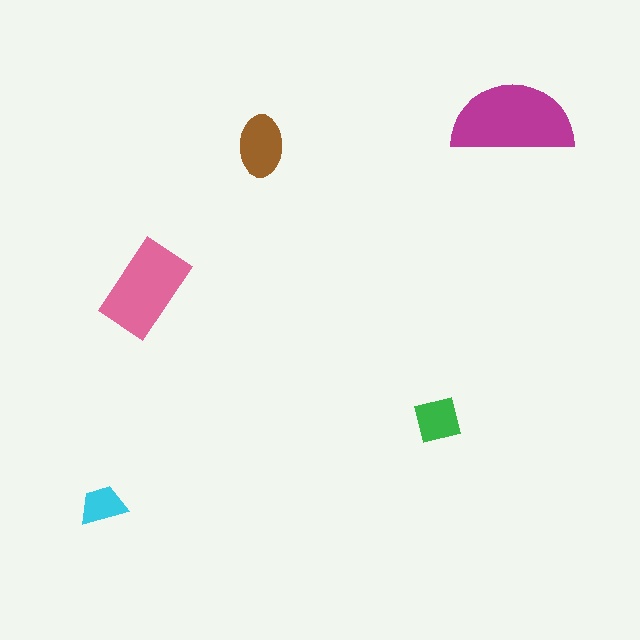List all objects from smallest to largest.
The cyan trapezoid, the green square, the brown ellipse, the pink rectangle, the magenta semicircle.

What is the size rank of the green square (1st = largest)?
4th.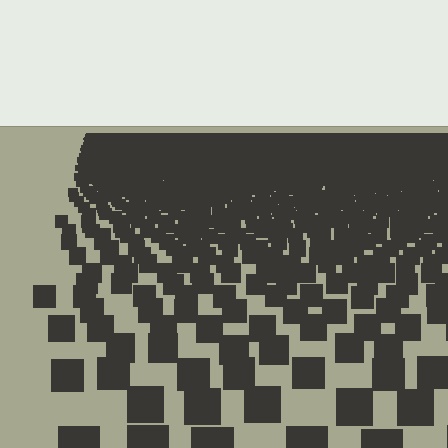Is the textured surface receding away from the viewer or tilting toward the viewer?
The surface is receding away from the viewer. Texture elements get smaller and denser toward the top.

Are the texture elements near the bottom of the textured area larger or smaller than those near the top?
Larger. Near the bottom, elements are closer to the viewer and appear at a bigger on-screen size.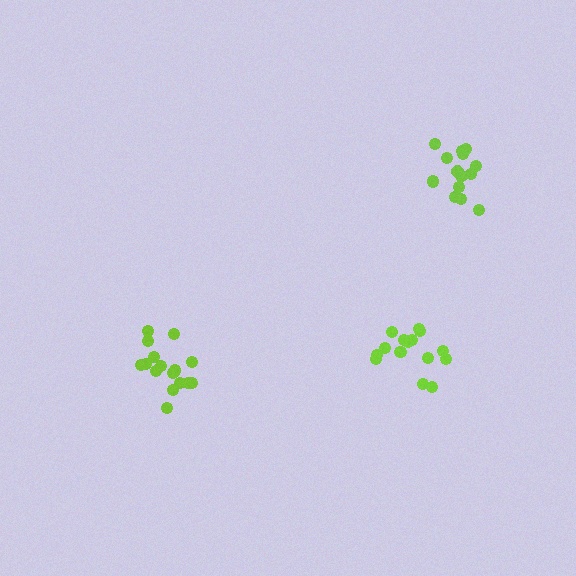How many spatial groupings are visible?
There are 3 spatial groupings.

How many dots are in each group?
Group 1: 16 dots, Group 2: 15 dots, Group 3: 14 dots (45 total).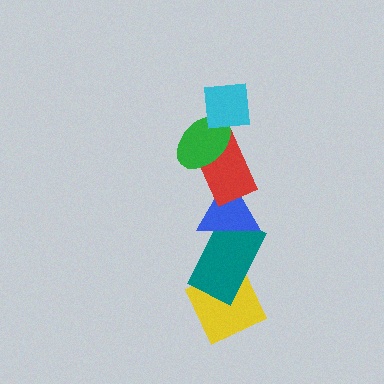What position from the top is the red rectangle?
The red rectangle is 3rd from the top.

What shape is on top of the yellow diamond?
The teal rectangle is on top of the yellow diamond.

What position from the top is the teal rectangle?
The teal rectangle is 5th from the top.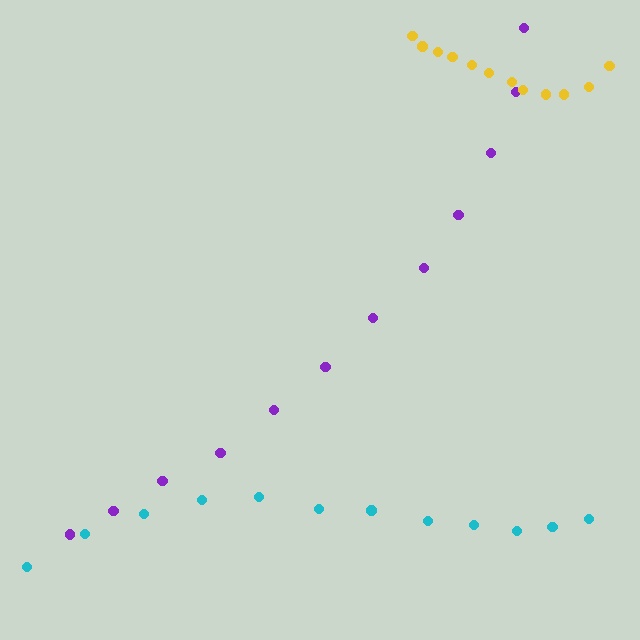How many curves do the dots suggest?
There are 3 distinct paths.